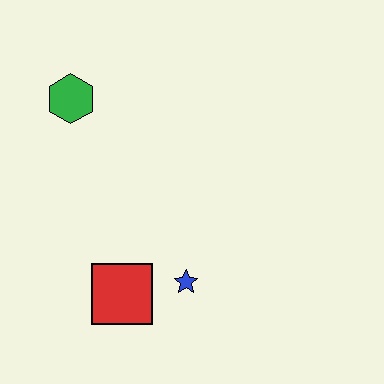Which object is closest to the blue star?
The red square is closest to the blue star.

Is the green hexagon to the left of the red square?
Yes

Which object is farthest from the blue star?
The green hexagon is farthest from the blue star.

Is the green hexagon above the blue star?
Yes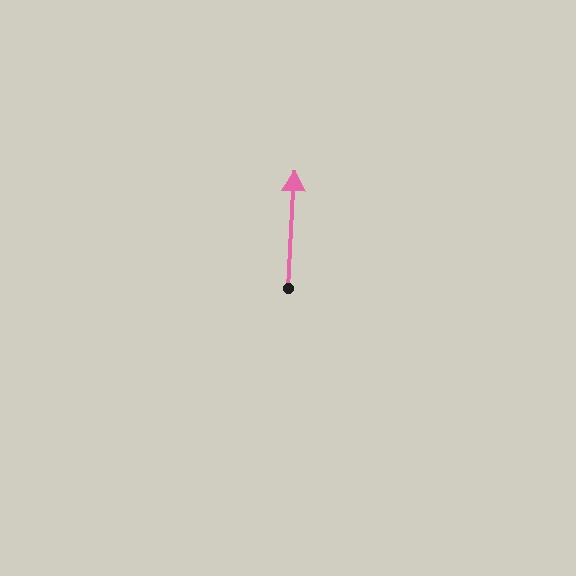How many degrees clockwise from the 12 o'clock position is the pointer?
Approximately 3 degrees.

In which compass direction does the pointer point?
North.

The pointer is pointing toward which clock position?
Roughly 12 o'clock.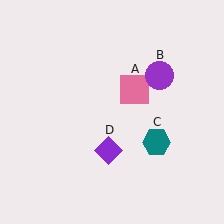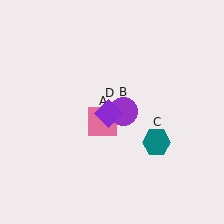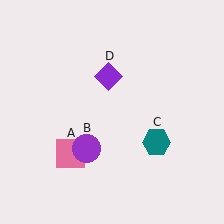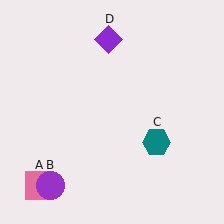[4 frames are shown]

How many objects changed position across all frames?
3 objects changed position: pink square (object A), purple circle (object B), purple diamond (object D).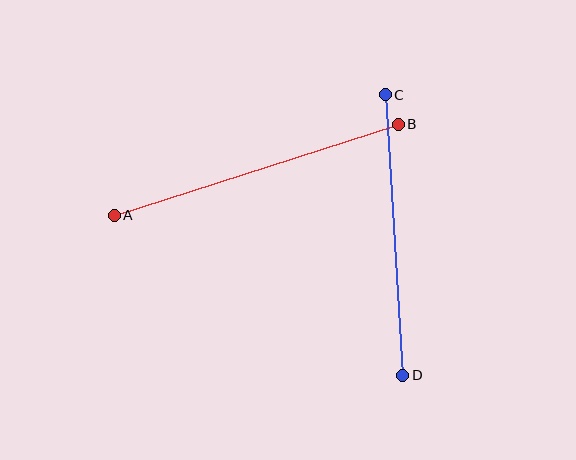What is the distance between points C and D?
The distance is approximately 281 pixels.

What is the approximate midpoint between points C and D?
The midpoint is at approximately (394, 235) pixels.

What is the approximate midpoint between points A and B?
The midpoint is at approximately (256, 170) pixels.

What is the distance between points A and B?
The distance is approximately 298 pixels.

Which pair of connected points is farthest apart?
Points A and B are farthest apart.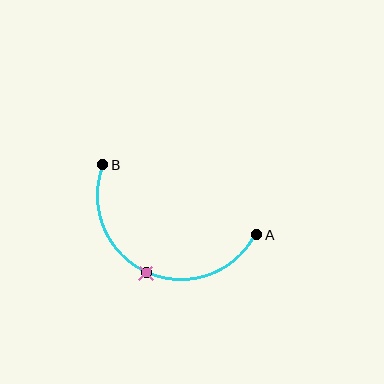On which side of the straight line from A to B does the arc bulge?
The arc bulges below the straight line connecting A and B.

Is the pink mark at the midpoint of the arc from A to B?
Yes. The pink mark lies on the arc at equal arc-length from both A and B — it is the arc midpoint.